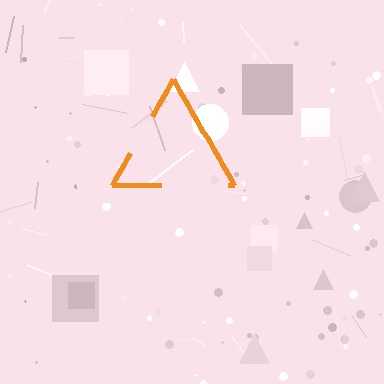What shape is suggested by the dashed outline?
The dashed outline suggests a triangle.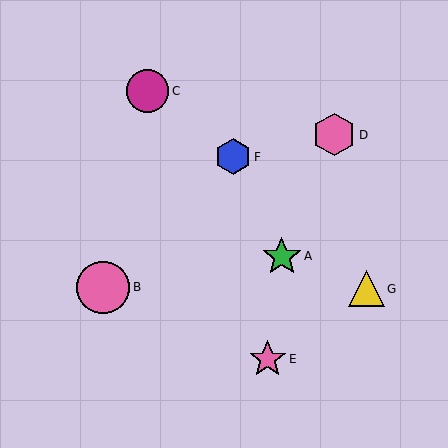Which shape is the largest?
The pink circle (labeled B) is the largest.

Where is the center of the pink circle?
The center of the pink circle is at (103, 287).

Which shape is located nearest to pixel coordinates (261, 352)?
The pink star (labeled E) at (268, 359) is nearest to that location.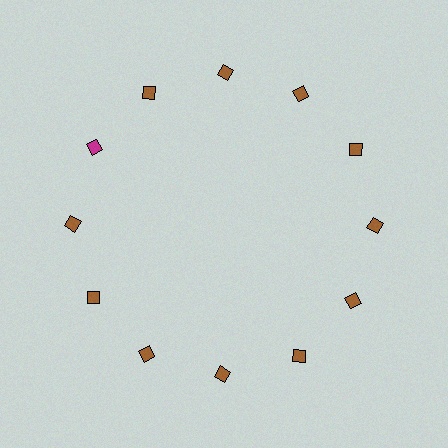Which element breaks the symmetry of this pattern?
The magenta diamond at roughly the 10 o'clock position breaks the symmetry. All other shapes are brown diamonds.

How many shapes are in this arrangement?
There are 12 shapes arranged in a ring pattern.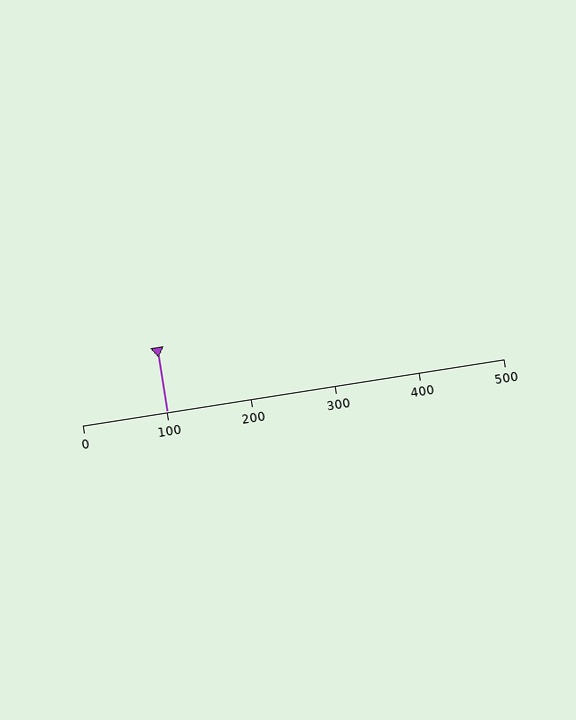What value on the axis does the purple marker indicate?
The marker indicates approximately 100.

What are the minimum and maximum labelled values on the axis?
The axis runs from 0 to 500.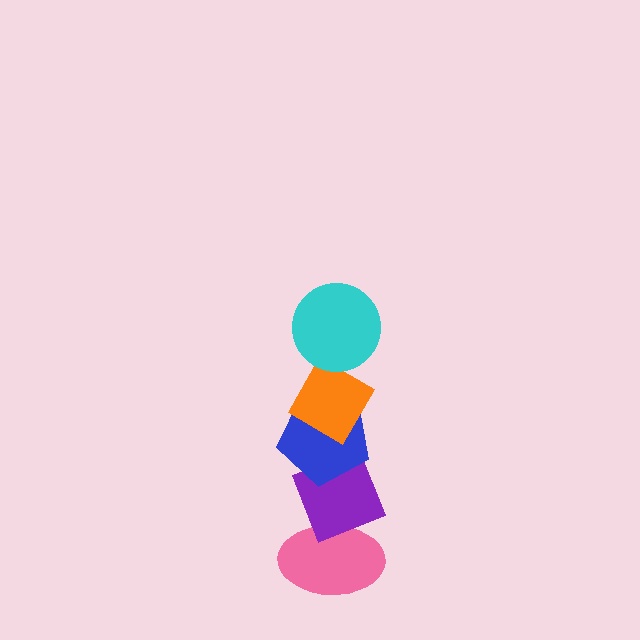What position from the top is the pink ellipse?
The pink ellipse is 5th from the top.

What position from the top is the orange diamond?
The orange diamond is 2nd from the top.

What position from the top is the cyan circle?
The cyan circle is 1st from the top.